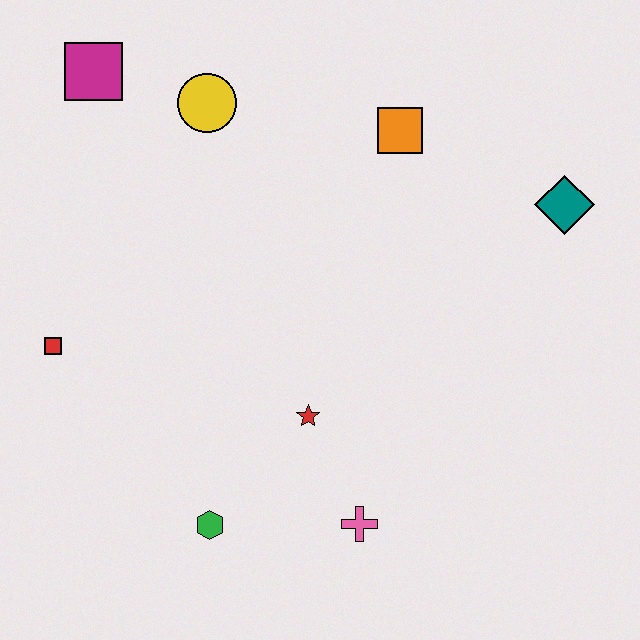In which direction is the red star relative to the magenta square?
The red star is below the magenta square.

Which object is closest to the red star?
The pink cross is closest to the red star.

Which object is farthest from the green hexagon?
The teal diamond is farthest from the green hexagon.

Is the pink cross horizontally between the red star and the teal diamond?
Yes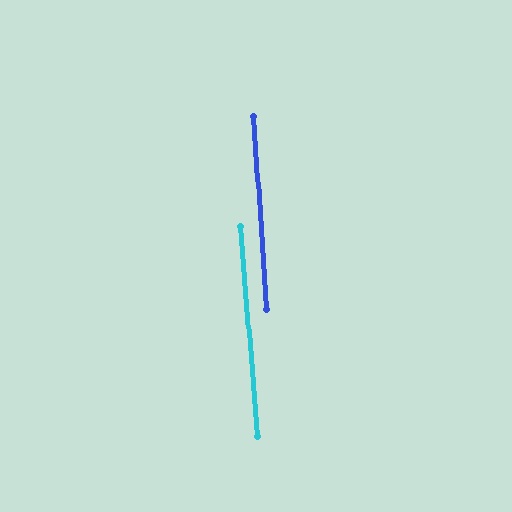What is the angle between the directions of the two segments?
Approximately 1 degree.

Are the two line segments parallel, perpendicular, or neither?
Parallel — their directions differ by only 0.8°.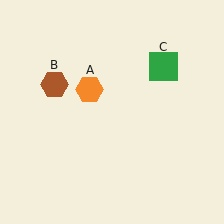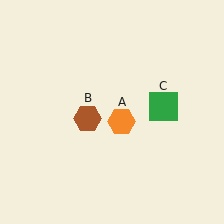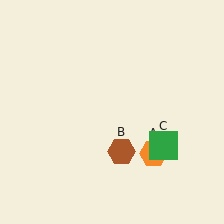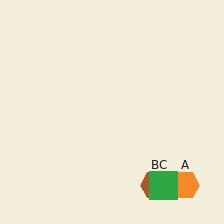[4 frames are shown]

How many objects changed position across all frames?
3 objects changed position: orange hexagon (object A), brown hexagon (object B), green square (object C).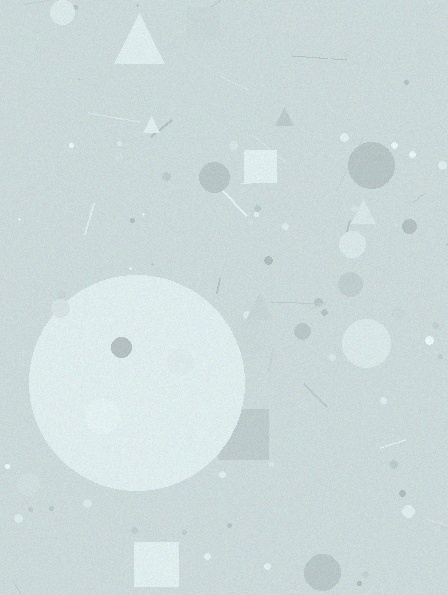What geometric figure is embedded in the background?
A circle is embedded in the background.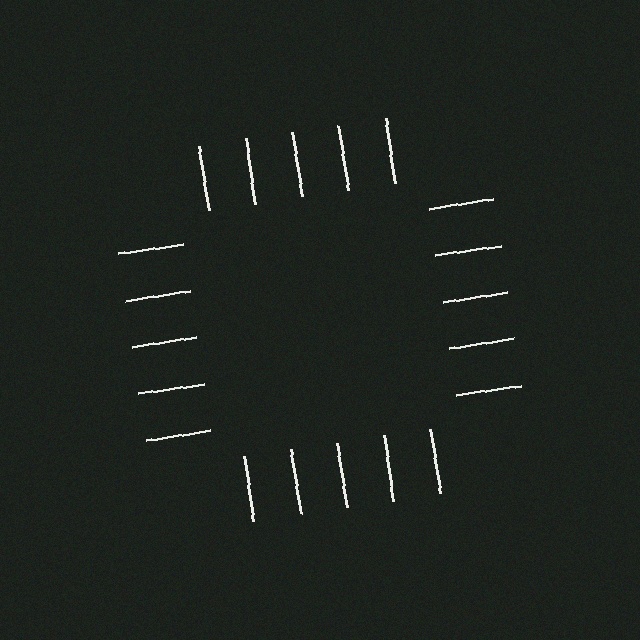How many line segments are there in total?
20 — 5 along each of the 4 edges.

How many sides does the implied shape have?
4 sides — the line-ends trace a square.